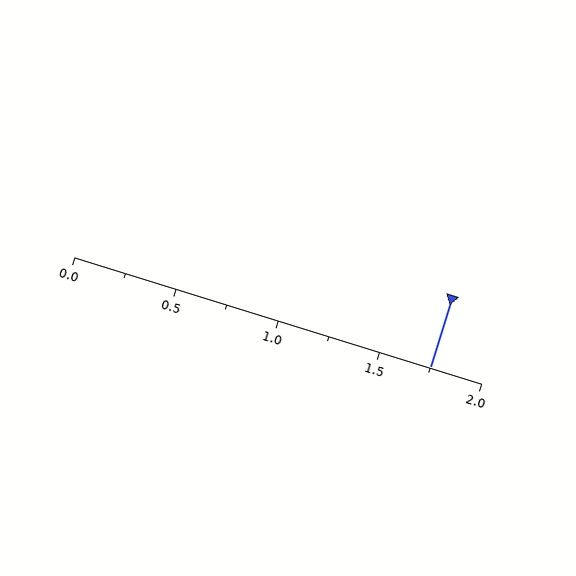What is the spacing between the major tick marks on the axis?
The major ticks are spaced 0.5 apart.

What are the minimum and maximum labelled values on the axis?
The axis runs from 0.0 to 2.0.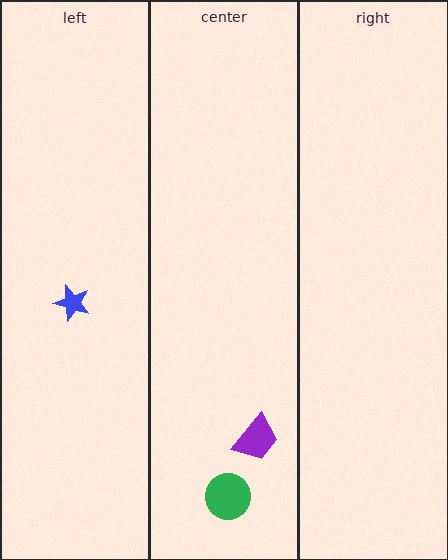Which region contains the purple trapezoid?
The center region.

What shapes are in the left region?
The blue star.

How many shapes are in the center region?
2.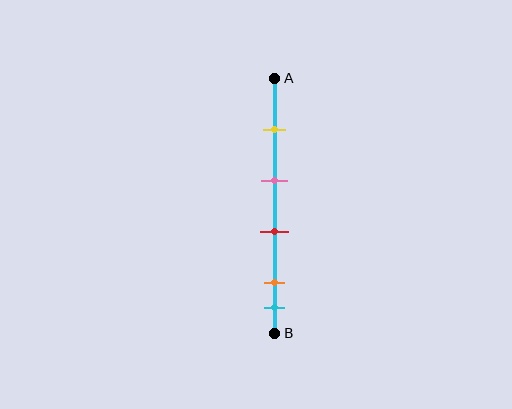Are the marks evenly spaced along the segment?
No, the marks are not evenly spaced.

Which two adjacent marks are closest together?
The orange and cyan marks are the closest adjacent pair.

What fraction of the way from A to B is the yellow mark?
The yellow mark is approximately 20% (0.2) of the way from A to B.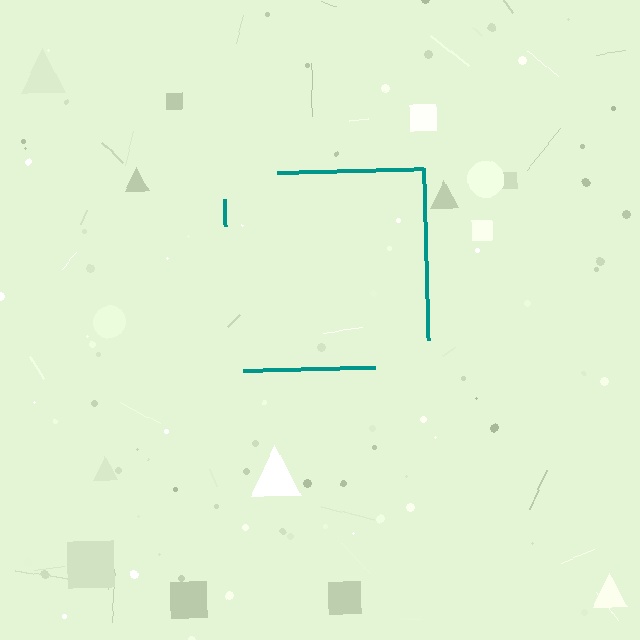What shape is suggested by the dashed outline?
The dashed outline suggests a square.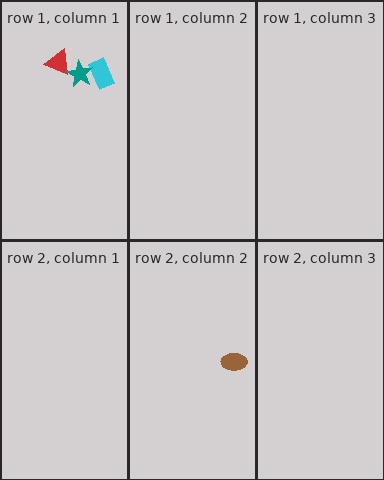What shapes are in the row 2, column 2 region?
The brown ellipse.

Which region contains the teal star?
The row 1, column 1 region.